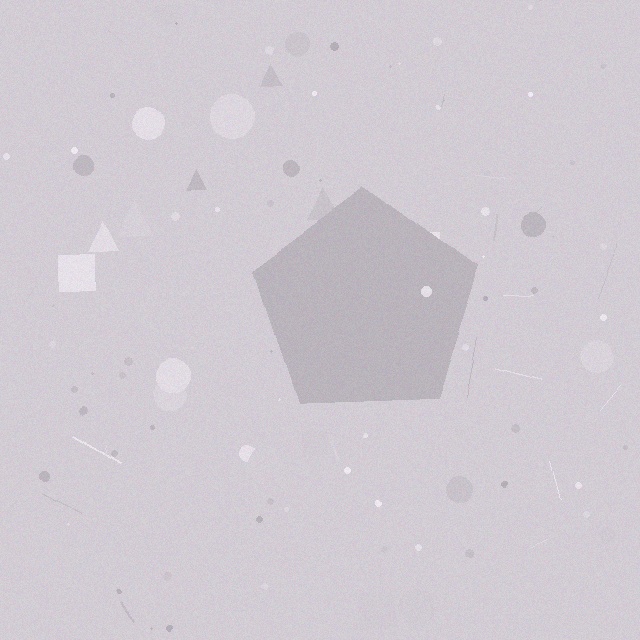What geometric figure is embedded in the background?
A pentagon is embedded in the background.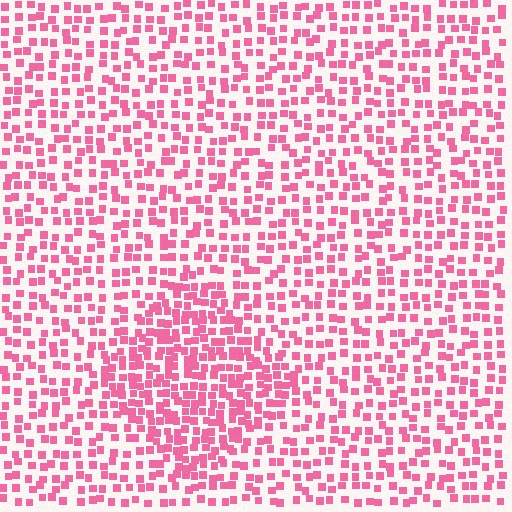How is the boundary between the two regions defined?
The boundary is defined by a change in element density (approximately 1.8x ratio). All elements are the same color, size, and shape.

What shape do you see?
I see a diamond.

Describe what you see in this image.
The image contains small pink elements arranged at two different densities. A diamond-shaped region is visible where the elements are more densely packed than the surrounding area.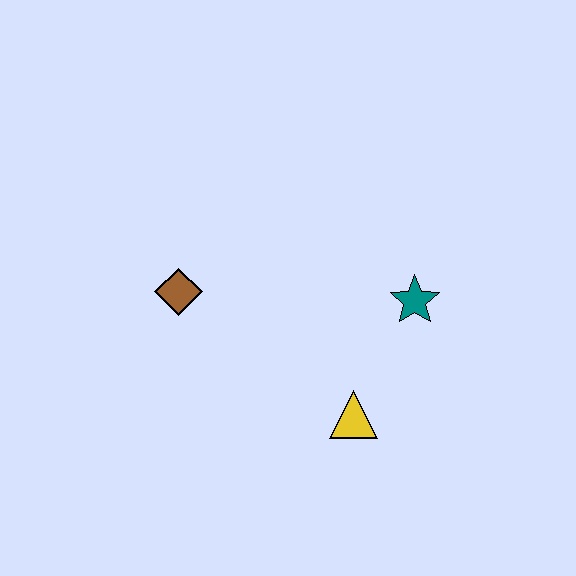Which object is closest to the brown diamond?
The yellow triangle is closest to the brown diamond.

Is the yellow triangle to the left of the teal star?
Yes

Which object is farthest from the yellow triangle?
The brown diamond is farthest from the yellow triangle.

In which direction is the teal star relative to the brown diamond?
The teal star is to the right of the brown diamond.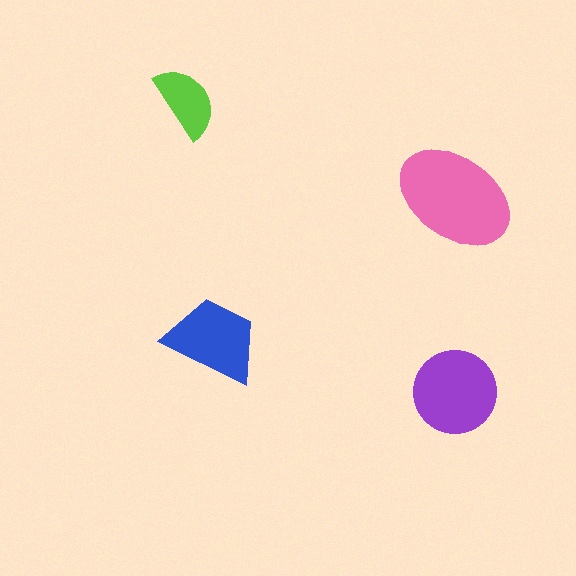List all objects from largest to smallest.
The pink ellipse, the purple circle, the blue trapezoid, the lime semicircle.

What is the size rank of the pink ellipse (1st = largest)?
1st.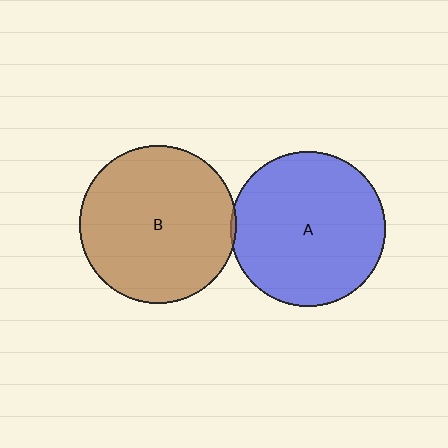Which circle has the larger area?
Circle B (brown).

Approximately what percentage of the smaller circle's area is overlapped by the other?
Approximately 5%.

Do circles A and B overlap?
Yes.